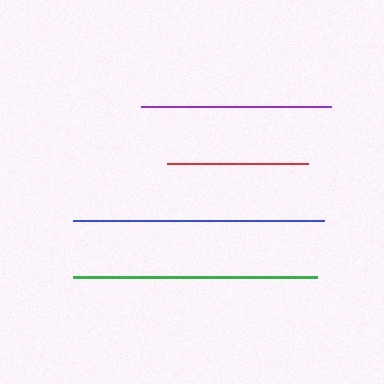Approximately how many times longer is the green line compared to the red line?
The green line is approximately 1.7 times the length of the red line.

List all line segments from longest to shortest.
From longest to shortest: blue, green, purple, red.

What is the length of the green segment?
The green segment is approximately 244 pixels long.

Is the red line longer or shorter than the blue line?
The blue line is longer than the red line.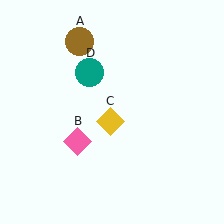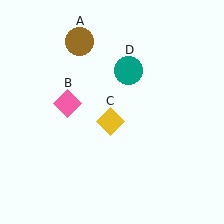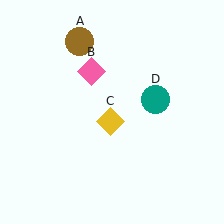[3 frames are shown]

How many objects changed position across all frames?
2 objects changed position: pink diamond (object B), teal circle (object D).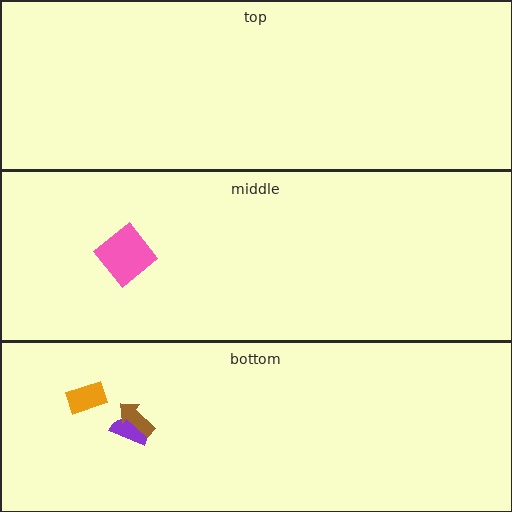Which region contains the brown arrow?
The bottom region.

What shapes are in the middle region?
The pink diamond.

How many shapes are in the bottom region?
3.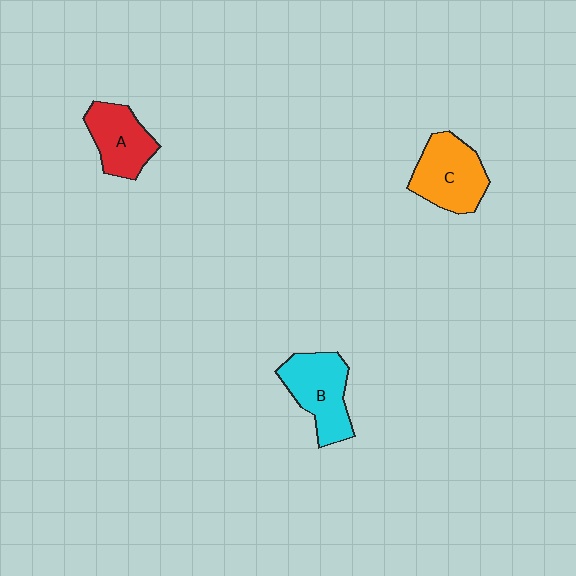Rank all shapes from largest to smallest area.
From largest to smallest: C (orange), B (cyan), A (red).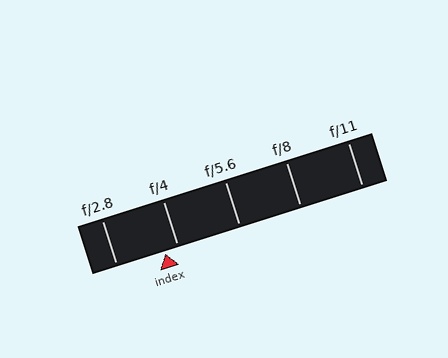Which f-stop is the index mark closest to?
The index mark is closest to f/4.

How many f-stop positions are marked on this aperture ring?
There are 5 f-stop positions marked.